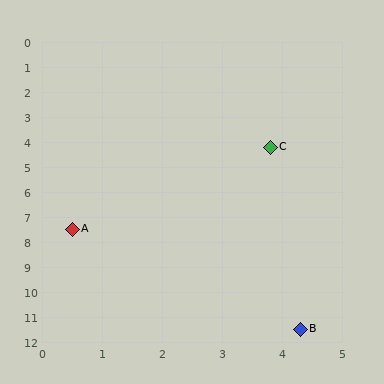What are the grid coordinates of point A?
Point A is at approximately (0.5, 7.5).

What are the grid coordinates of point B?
Point B is at approximately (4.3, 11.5).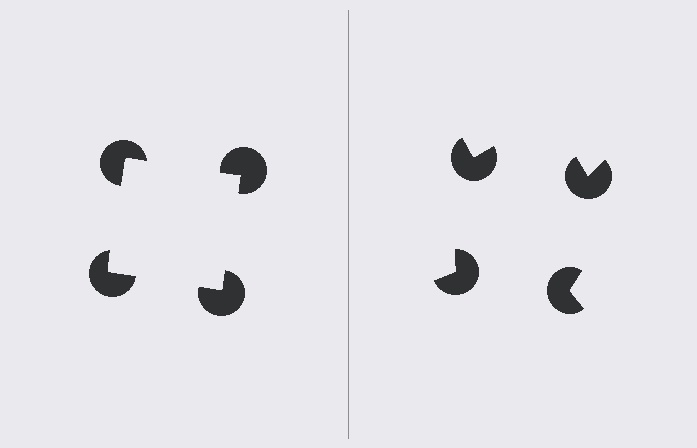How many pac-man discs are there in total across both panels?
8 — 4 on each side.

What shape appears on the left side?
An illusory square.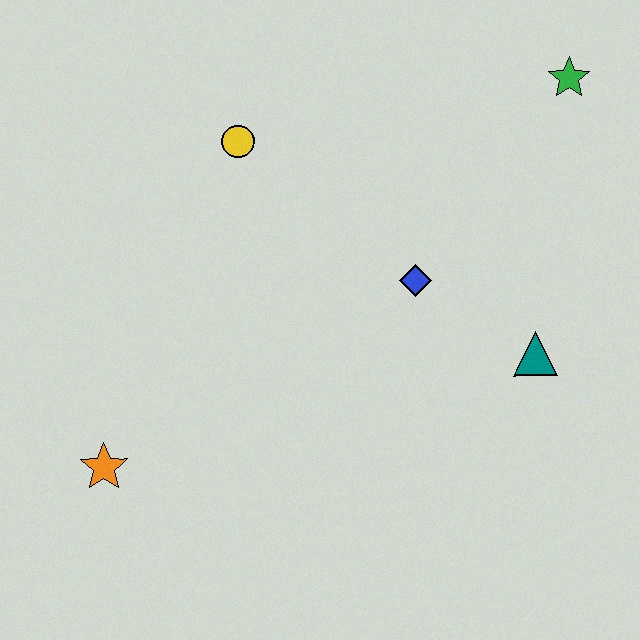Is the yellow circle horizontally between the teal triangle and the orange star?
Yes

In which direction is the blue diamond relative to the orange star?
The blue diamond is to the right of the orange star.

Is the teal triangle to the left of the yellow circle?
No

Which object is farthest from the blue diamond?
The orange star is farthest from the blue diamond.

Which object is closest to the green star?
The blue diamond is closest to the green star.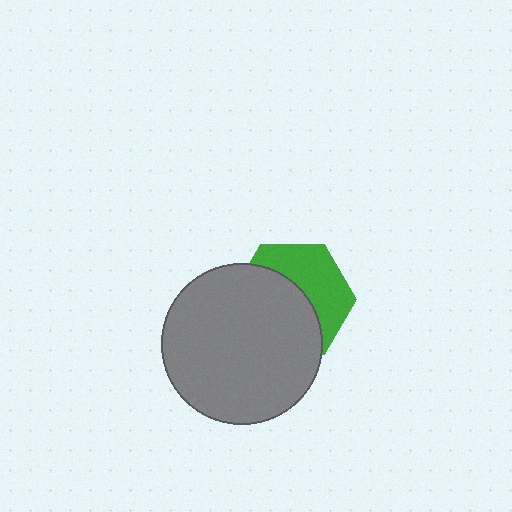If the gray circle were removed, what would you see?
You would see the complete green hexagon.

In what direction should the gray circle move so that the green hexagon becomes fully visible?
The gray circle should move toward the lower-left. That is the shortest direction to clear the overlap and leave the green hexagon fully visible.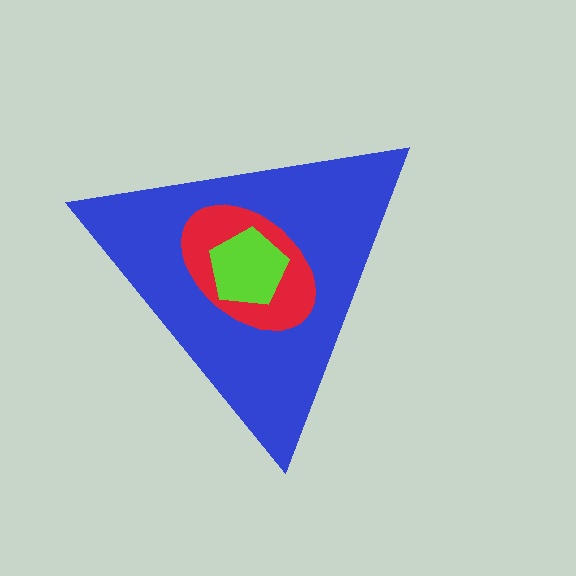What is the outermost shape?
The blue triangle.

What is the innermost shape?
The lime pentagon.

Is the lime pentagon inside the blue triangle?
Yes.